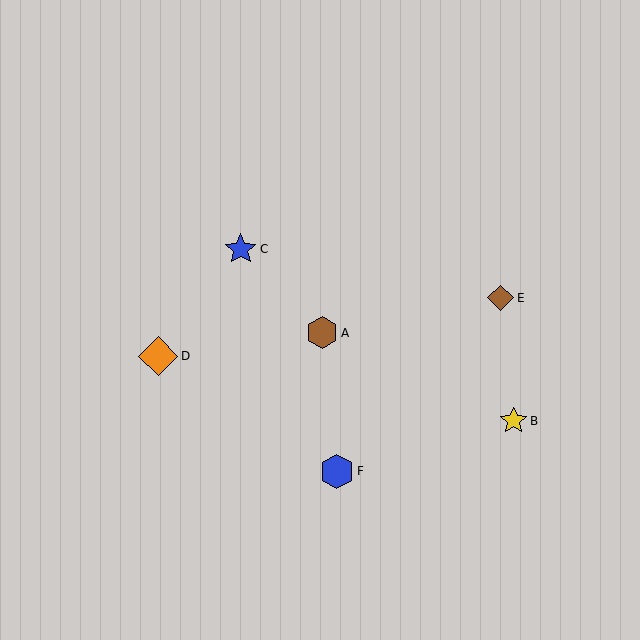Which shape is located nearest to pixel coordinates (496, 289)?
The brown diamond (labeled E) at (501, 298) is nearest to that location.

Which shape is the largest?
The orange diamond (labeled D) is the largest.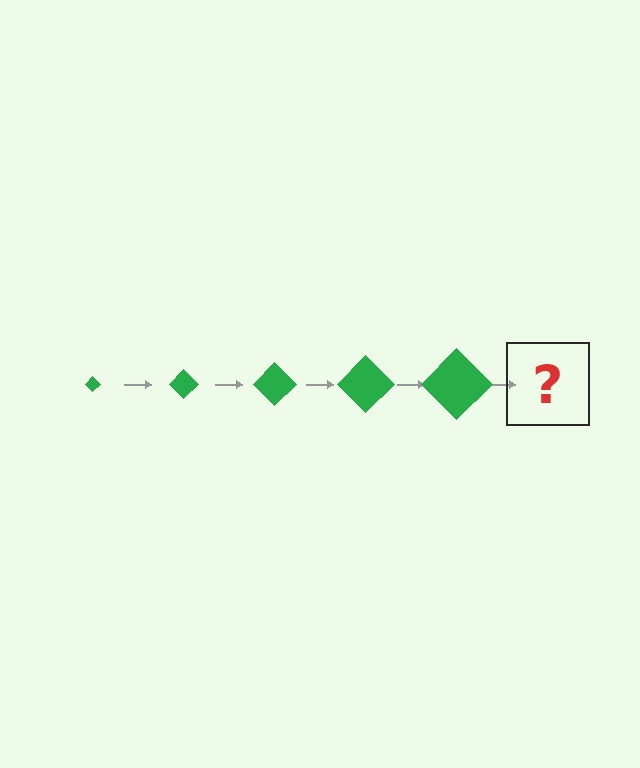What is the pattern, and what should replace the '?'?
The pattern is that the diamond gets progressively larger each step. The '?' should be a green diamond, larger than the previous one.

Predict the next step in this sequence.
The next step is a green diamond, larger than the previous one.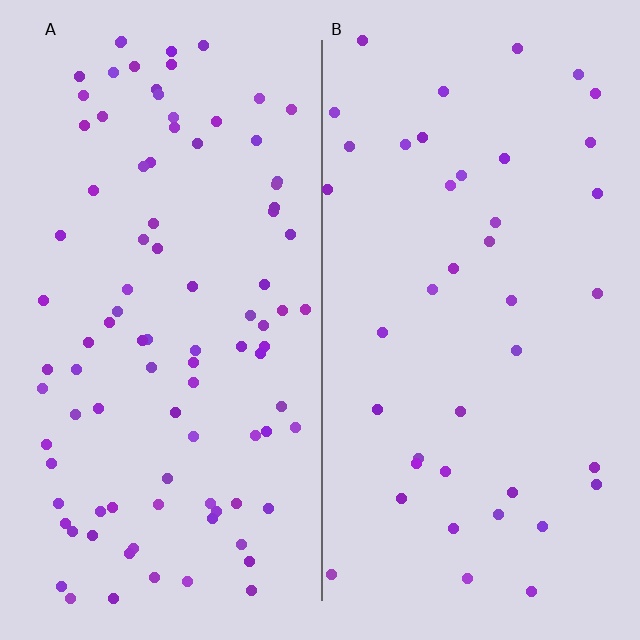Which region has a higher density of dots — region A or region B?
A (the left).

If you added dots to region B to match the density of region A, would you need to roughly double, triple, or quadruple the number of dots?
Approximately double.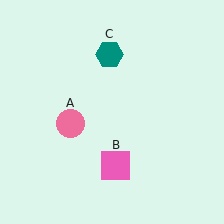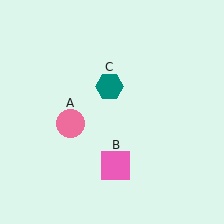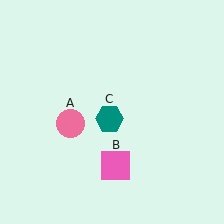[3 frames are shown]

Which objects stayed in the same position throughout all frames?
Pink circle (object A) and pink square (object B) remained stationary.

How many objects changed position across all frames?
1 object changed position: teal hexagon (object C).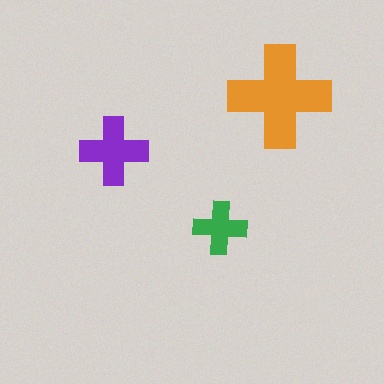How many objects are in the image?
There are 3 objects in the image.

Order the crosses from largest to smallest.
the orange one, the purple one, the green one.